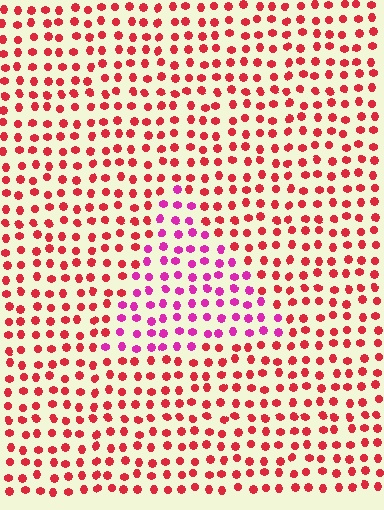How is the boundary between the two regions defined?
The boundary is defined purely by a slight shift in hue (about 40 degrees). Spacing, size, and orientation are identical on both sides.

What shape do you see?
I see a triangle.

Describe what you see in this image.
The image is filled with small red elements in a uniform arrangement. A triangle-shaped region is visible where the elements are tinted to a slightly different hue, forming a subtle color boundary.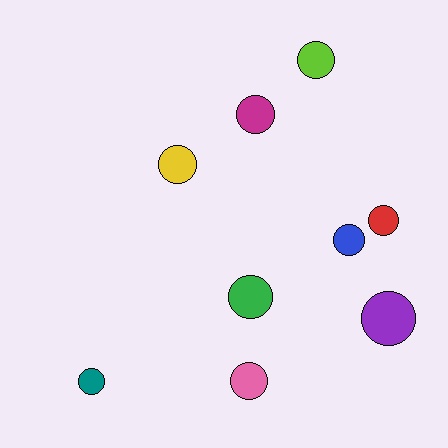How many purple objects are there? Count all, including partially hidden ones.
There is 1 purple object.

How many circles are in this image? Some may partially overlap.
There are 9 circles.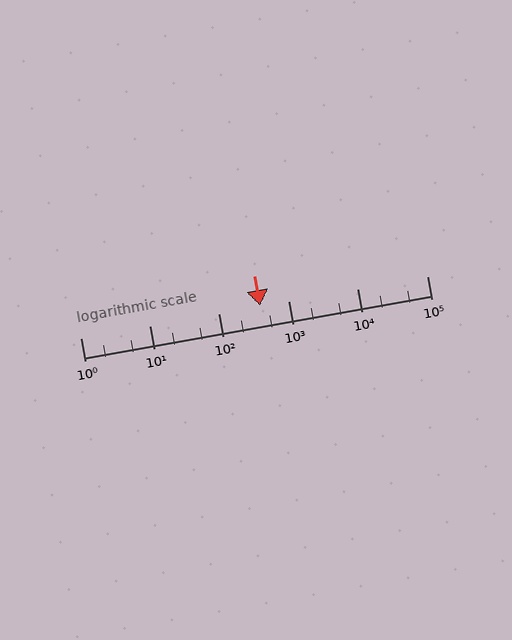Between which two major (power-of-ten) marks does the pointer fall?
The pointer is between 100 and 1000.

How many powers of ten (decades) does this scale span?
The scale spans 5 decades, from 1 to 100000.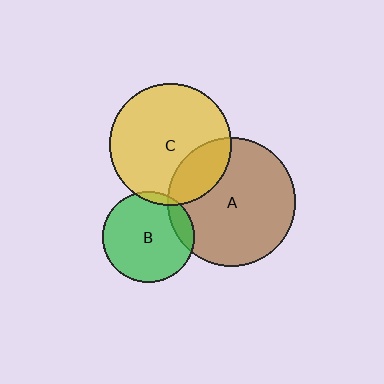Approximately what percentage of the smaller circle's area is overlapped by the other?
Approximately 5%.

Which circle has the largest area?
Circle A (brown).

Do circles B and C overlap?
Yes.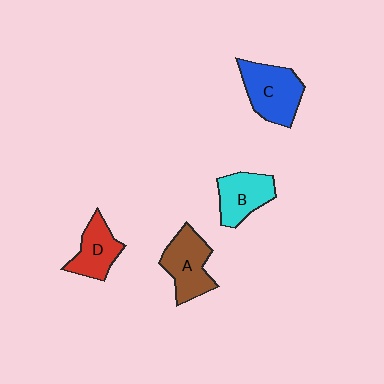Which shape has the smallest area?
Shape D (red).